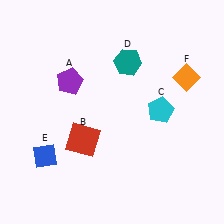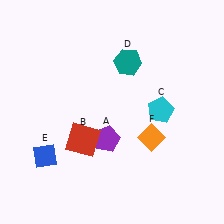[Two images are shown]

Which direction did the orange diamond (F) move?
The orange diamond (F) moved down.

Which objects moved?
The objects that moved are: the purple pentagon (A), the orange diamond (F).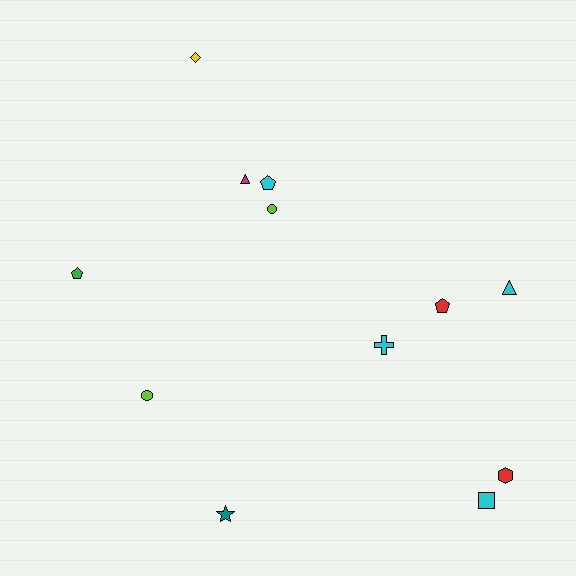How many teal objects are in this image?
There is 1 teal object.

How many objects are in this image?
There are 12 objects.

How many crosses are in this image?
There is 1 cross.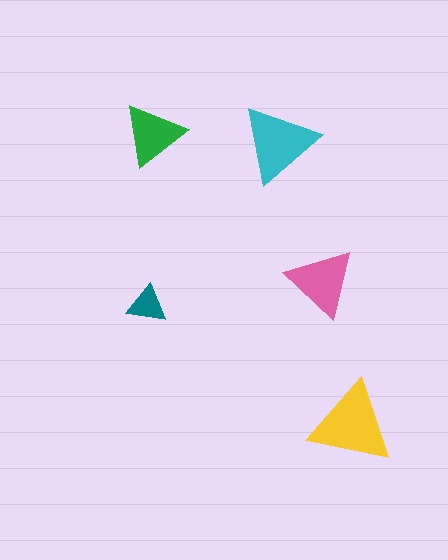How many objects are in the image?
There are 5 objects in the image.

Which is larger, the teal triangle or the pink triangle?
The pink one.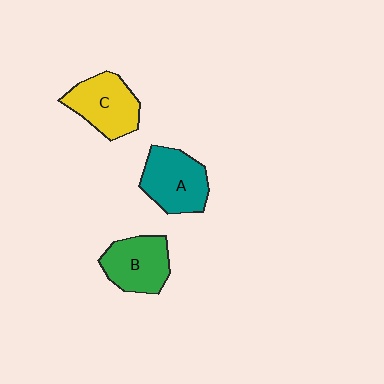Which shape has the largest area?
Shape A (teal).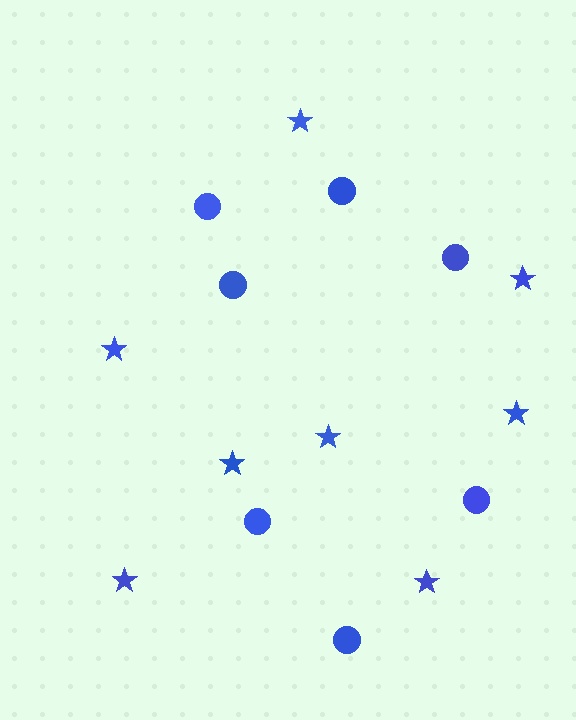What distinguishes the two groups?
There are 2 groups: one group of circles (7) and one group of stars (8).